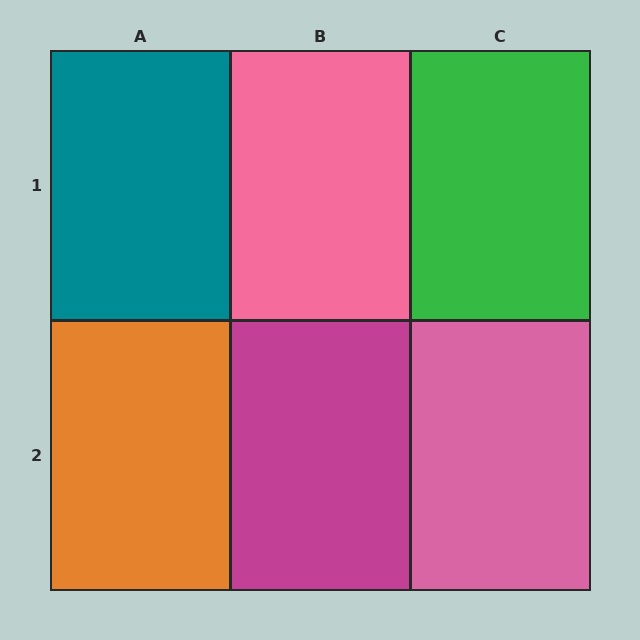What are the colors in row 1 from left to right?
Teal, pink, green.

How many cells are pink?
2 cells are pink.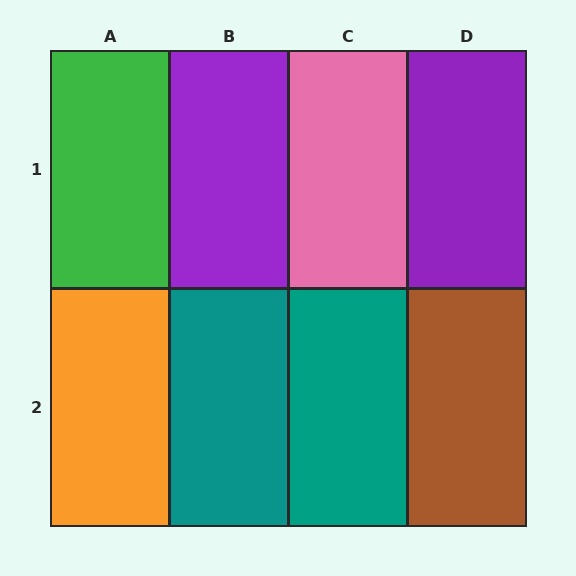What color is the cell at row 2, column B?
Teal.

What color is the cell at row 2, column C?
Teal.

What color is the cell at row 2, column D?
Brown.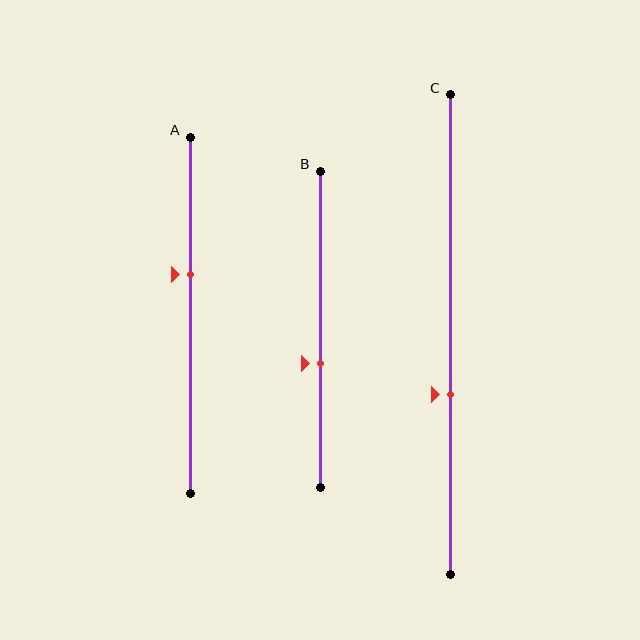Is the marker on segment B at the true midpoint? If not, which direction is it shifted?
No, the marker on segment B is shifted downward by about 11% of the segment length.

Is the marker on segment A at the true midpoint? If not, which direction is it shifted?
No, the marker on segment A is shifted upward by about 12% of the segment length.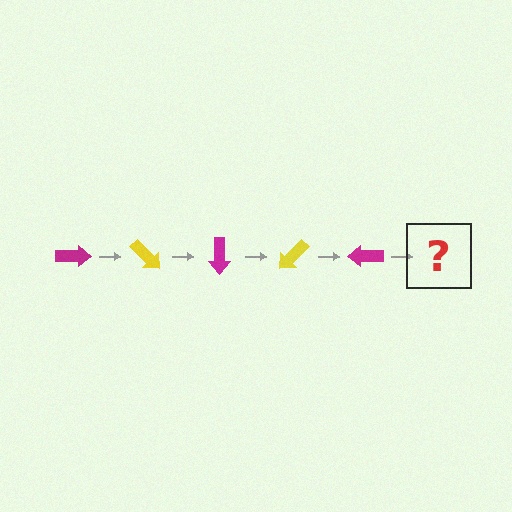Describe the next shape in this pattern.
It should be a yellow arrow, rotated 225 degrees from the start.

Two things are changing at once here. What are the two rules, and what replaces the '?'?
The two rules are that it rotates 45 degrees each step and the color cycles through magenta and yellow. The '?' should be a yellow arrow, rotated 225 degrees from the start.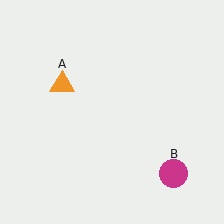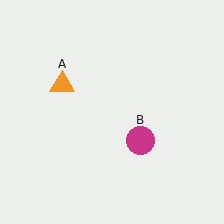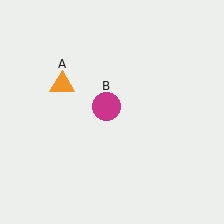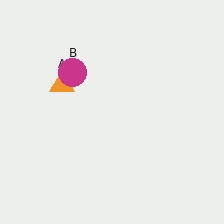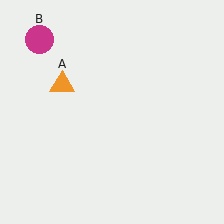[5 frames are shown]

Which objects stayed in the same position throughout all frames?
Orange triangle (object A) remained stationary.